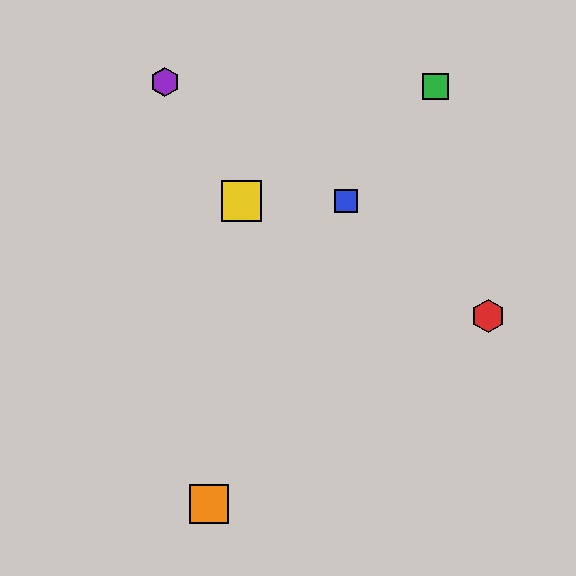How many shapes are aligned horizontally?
2 shapes (the blue square, the yellow square) are aligned horizontally.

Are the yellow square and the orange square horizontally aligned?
No, the yellow square is at y≈201 and the orange square is at y≈504.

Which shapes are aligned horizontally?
The blue square, the yellow square are aligned horizontally.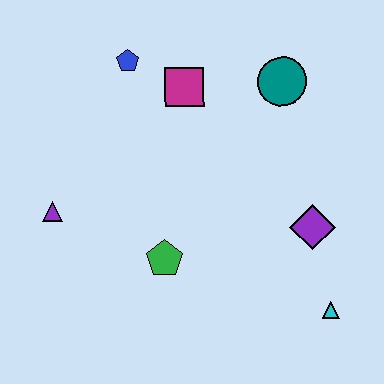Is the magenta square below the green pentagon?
No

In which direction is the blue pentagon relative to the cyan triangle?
The blue pentagon is above the cyan triangle.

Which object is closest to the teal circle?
The magenta square is closest to the teal circle.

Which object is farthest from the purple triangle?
The cyan triangle is farthest from the purple triangle.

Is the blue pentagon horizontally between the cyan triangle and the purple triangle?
Yes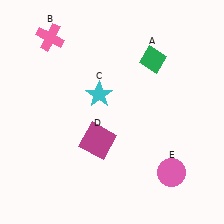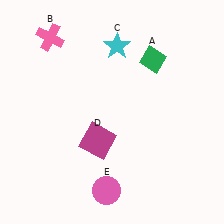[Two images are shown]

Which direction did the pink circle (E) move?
The pink circle (E) moved left.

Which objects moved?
The objects that moved are: the cyan star (C), the pink circle (E).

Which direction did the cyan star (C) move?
The cyan star (C) moved up.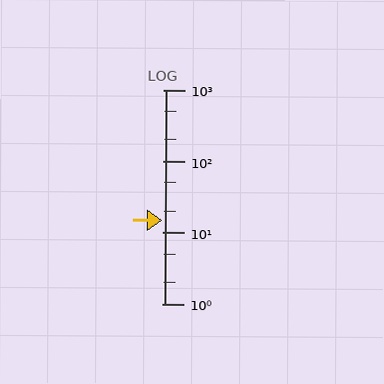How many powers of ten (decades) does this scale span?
The scale spans 3 decades, from 1 to 1000.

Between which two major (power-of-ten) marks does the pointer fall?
The pointer is between 10 and 100.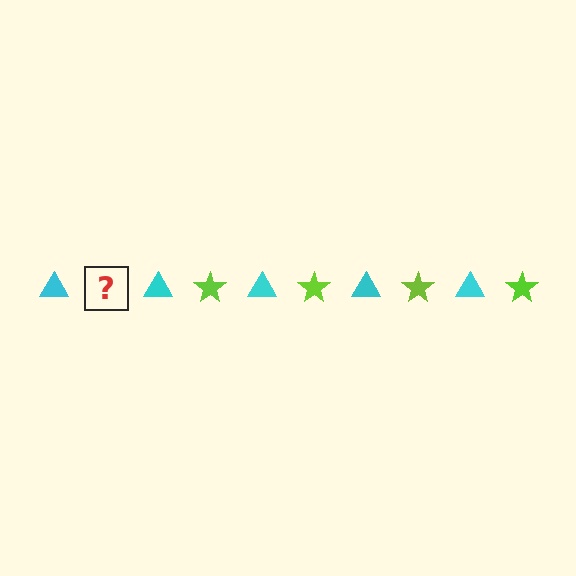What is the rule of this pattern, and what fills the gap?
The rule is that the pattern alternates between cyan triangle and lime star. The gap should be filled with a lime star.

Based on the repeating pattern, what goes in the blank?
The blank should be a lime star.